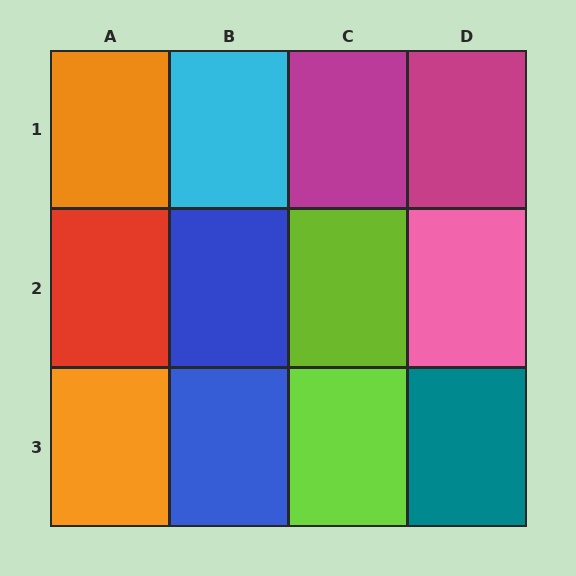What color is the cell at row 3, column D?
Teal.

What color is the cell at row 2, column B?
Blue.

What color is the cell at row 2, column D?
Pink.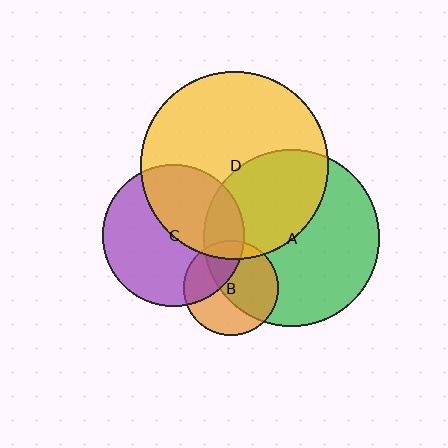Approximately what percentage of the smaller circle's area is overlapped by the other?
Approximately 35%.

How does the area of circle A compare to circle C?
Approximately 1.6 times.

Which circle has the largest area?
Circle D (yellow).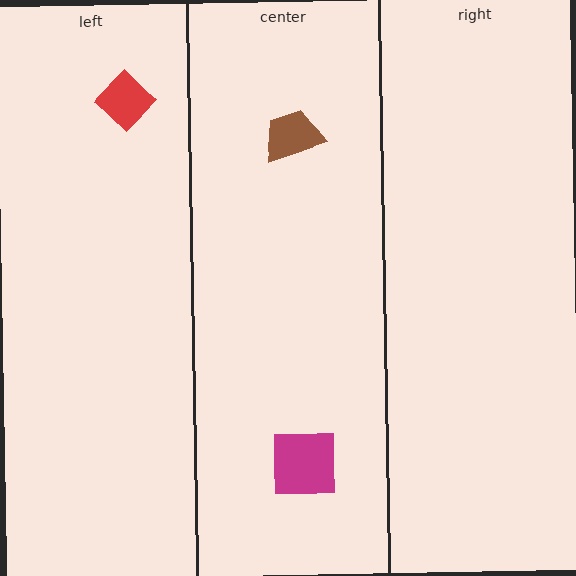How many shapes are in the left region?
1.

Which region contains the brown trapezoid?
The center region.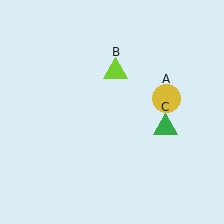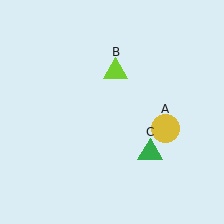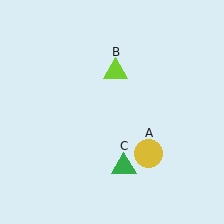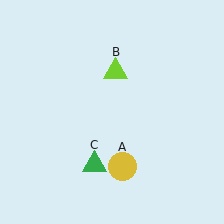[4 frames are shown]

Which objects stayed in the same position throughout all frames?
Lime triangle (object B) remained stationary.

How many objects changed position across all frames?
2 objects changed position: yellow circle (object A), green triangle (object C).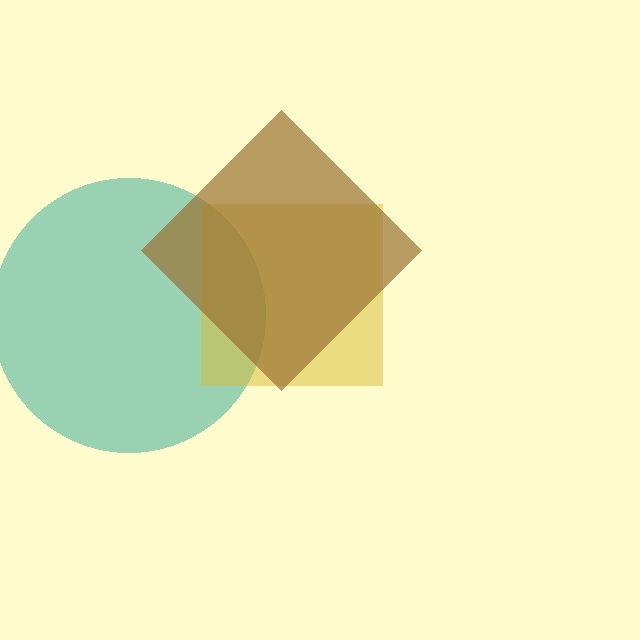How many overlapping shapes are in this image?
There are 3 overlapping shapes in the image.